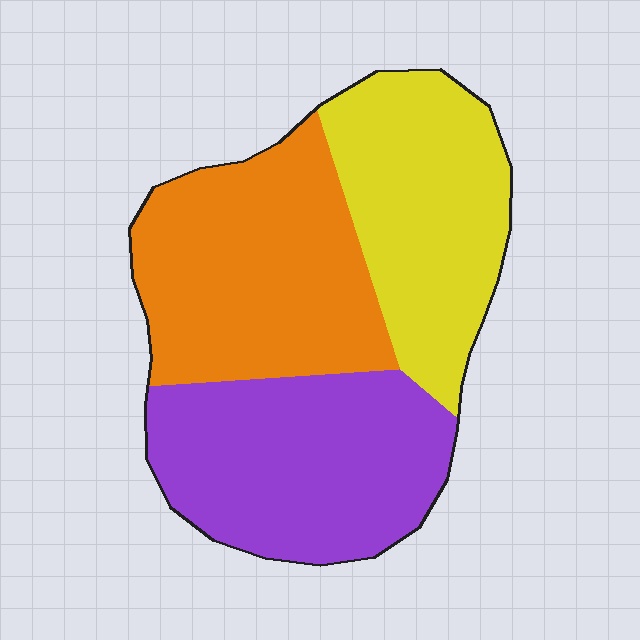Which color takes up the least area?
Yellow, at roughly 30%.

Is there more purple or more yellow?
Purple.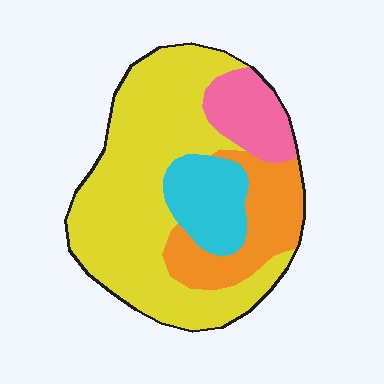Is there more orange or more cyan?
Orange.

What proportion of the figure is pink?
Pink takes up about one eighth (1/8) of the figure.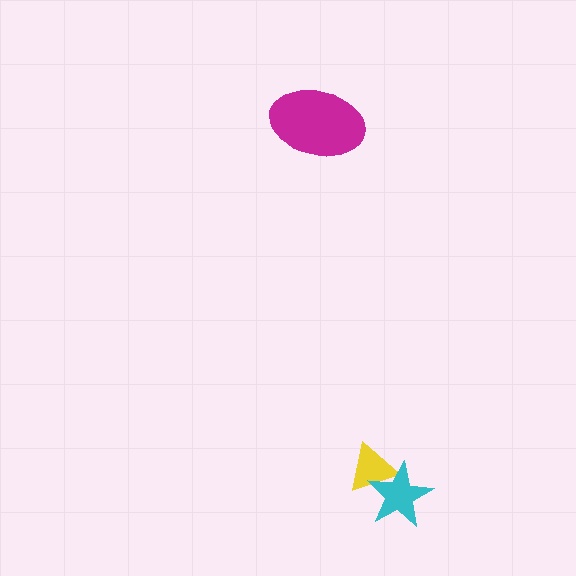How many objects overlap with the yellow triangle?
1 object overlaps with the yellow triangle.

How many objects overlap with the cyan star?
1 object overlaps with the cyan star.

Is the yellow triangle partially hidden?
Yes, it is partially covered by another shape.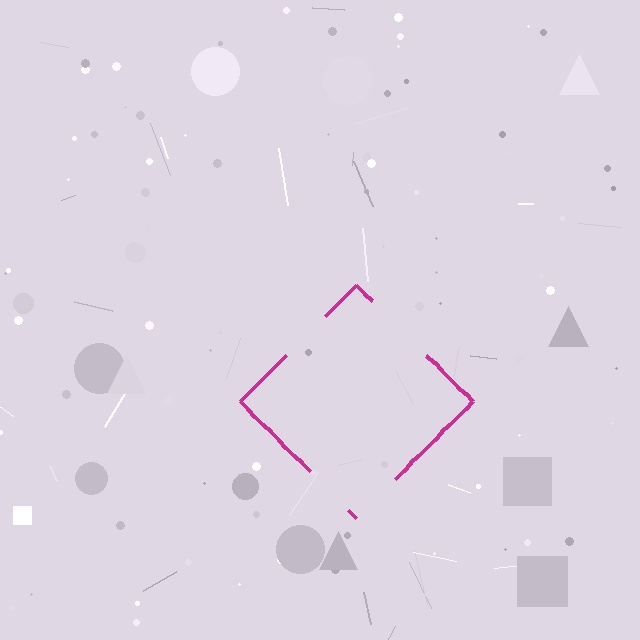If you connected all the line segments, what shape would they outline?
They would outline a diamond.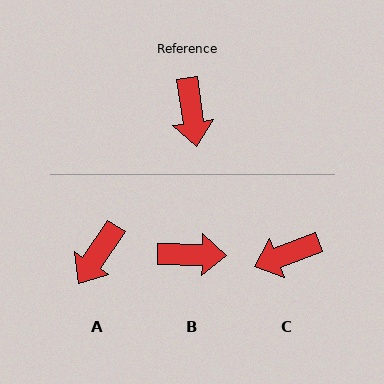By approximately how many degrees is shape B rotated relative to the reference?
Approximately 81 degrees counter-clockwise.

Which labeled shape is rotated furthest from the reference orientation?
B, about 81 degrees away.